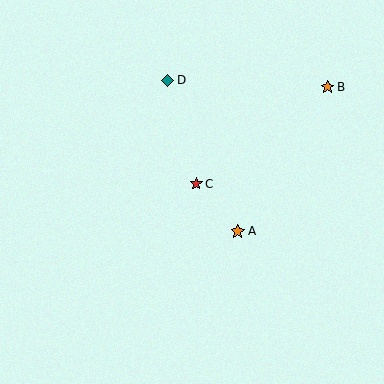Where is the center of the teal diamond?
The center of the teal diamond is at (167, 80).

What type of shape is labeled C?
Shape C is a red star.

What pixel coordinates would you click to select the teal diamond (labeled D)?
Click at (167, 80) to select the teal diamond D.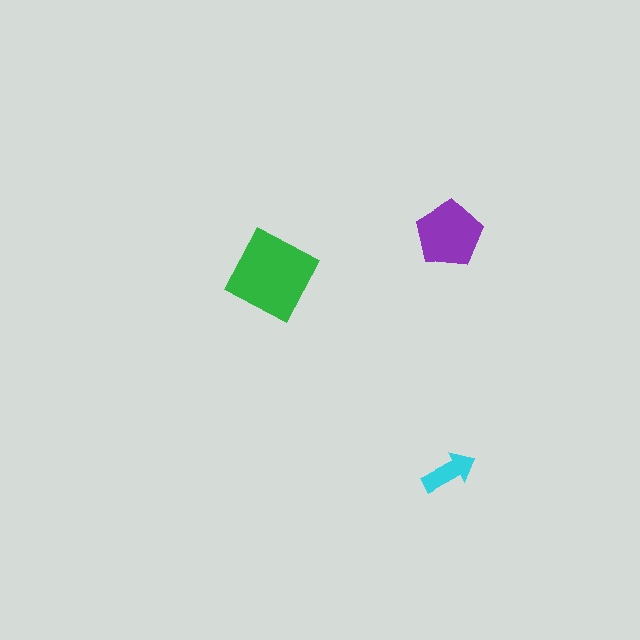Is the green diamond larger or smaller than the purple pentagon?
Larger.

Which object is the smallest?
The cyan arrow.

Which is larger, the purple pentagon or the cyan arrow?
The purple pentagon.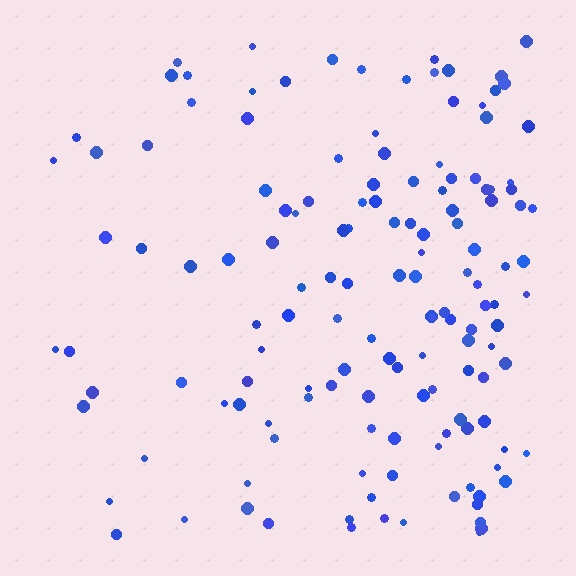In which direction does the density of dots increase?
From left to right, with the right side densest.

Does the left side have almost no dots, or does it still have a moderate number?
Still a moderate number, just noticeably fewer than the right.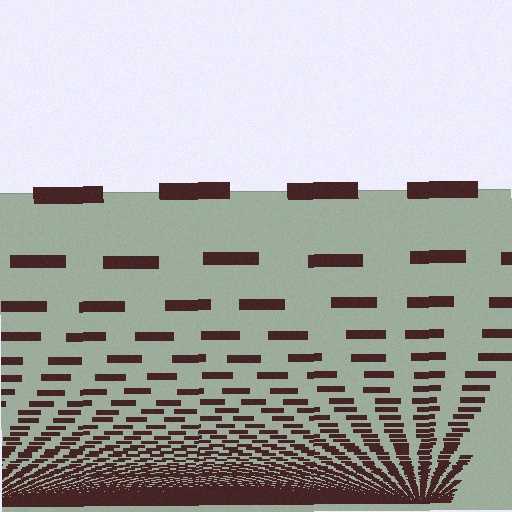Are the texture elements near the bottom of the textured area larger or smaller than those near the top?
Smaller. The gradient is inverted — elements near the bottom are smaller and denser.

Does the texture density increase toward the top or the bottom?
Density increases toward the bottom.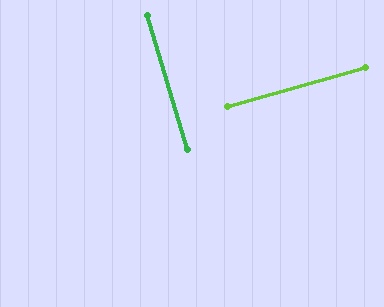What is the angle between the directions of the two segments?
Approximately 89 degrees.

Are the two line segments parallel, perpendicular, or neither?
Perpendicular — they meet at approximately 89°.